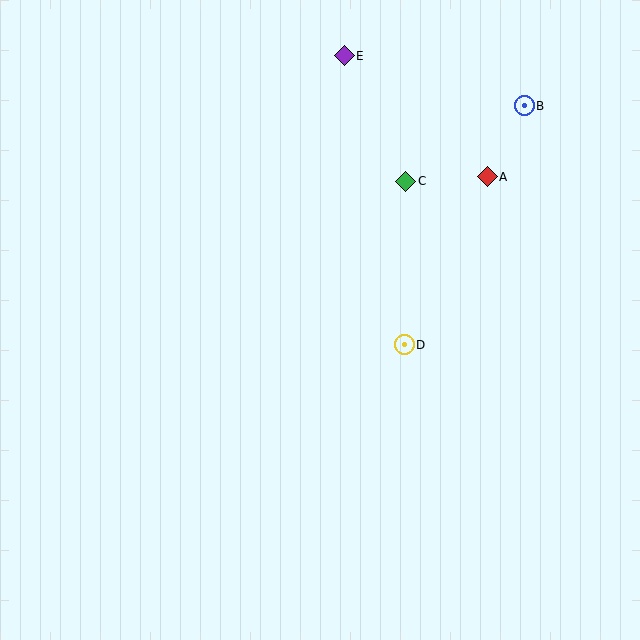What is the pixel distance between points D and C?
The distance between D and C is 164 pixels.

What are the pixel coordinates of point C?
Point C is at (406, 181).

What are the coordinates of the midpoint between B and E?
The midpoint between B and E is at (434, 81).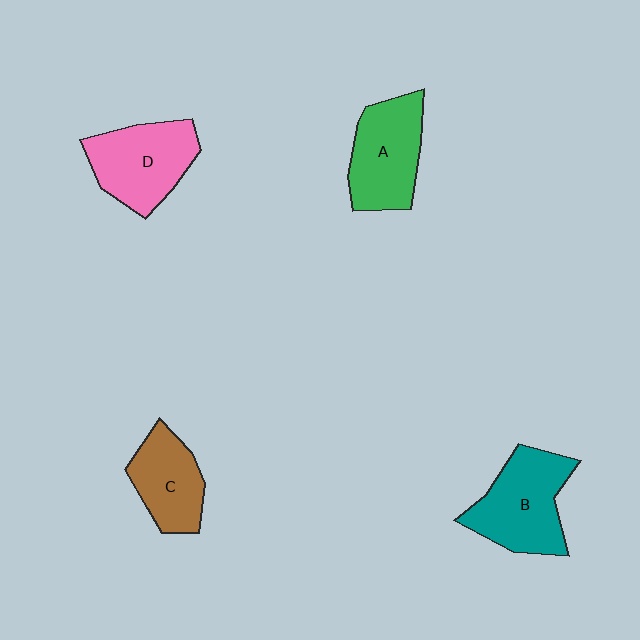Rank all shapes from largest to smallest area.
From largest to smallest: B (teal), D (pink), A (green), C (brown).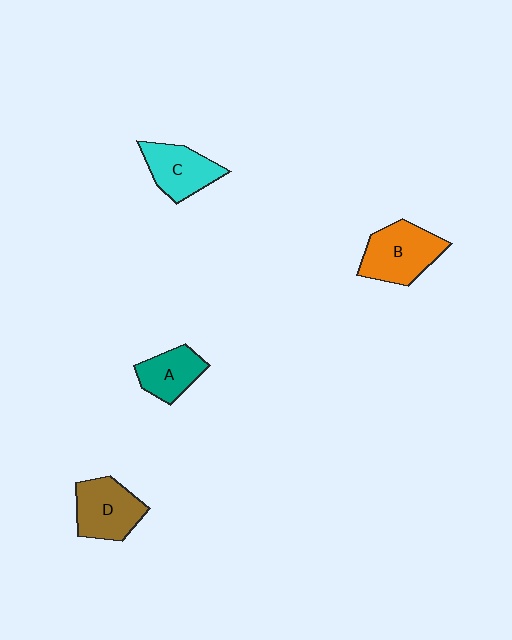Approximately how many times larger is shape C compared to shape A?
Approximately 1.2 times.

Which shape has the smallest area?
Shape A (teal).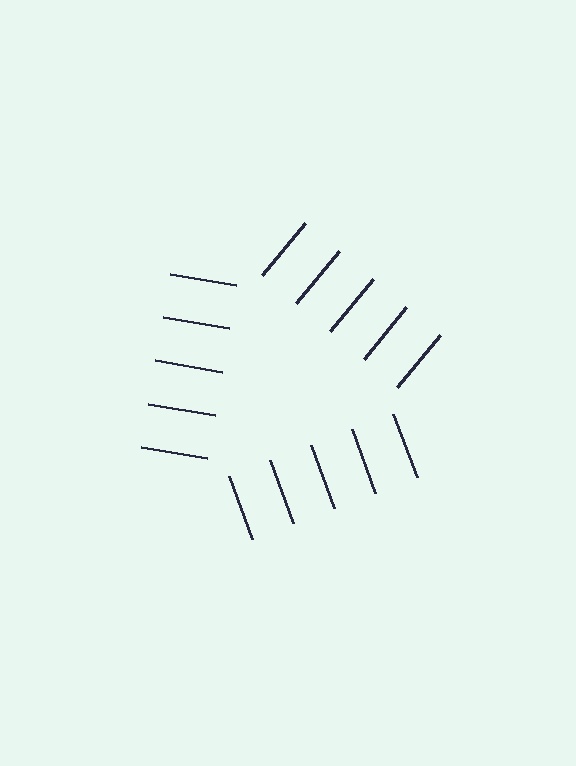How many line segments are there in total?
15 — 5 along each of the 3 edges.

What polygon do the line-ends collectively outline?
An illusory triangle — the line segments terminate on its edges but no continuous stroke is drawn.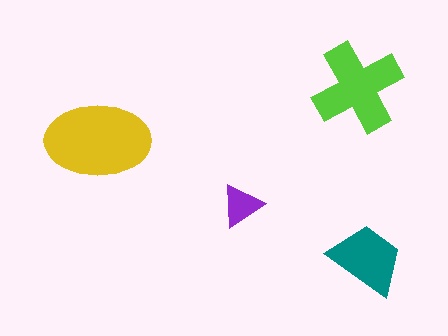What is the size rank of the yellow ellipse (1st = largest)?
1st.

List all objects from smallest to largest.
The purple triangle, the teal trapezoid, the lime cross, the yellow ellipse.